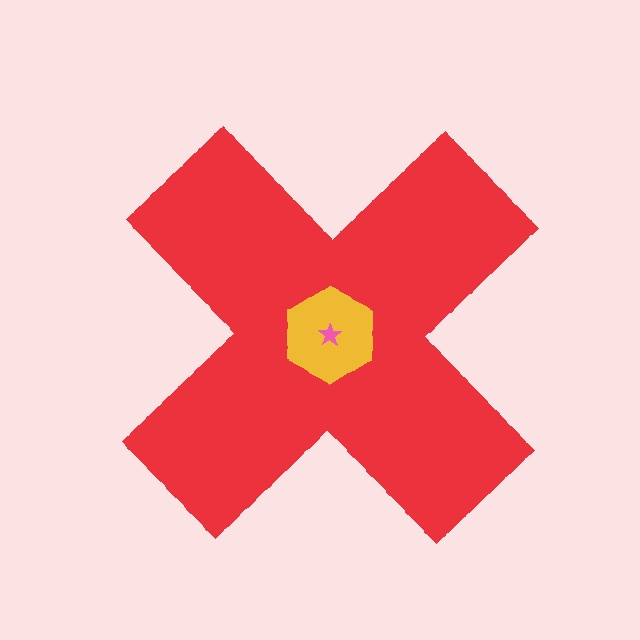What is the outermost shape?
The red cross.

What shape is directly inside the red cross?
The yellow hexagon.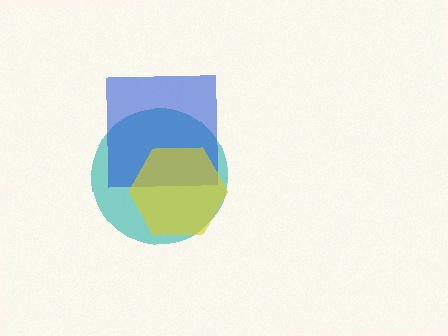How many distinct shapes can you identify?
There are 3 distinct shapes: a teal circle, a blue square, a yellow hexagon.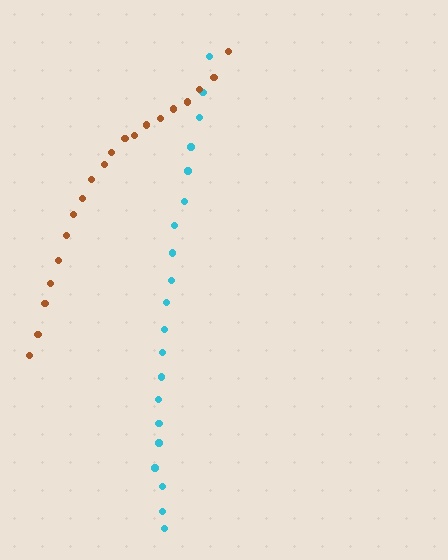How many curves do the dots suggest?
There are 2 distinct paths.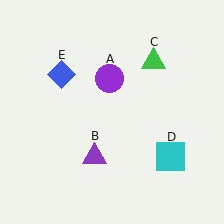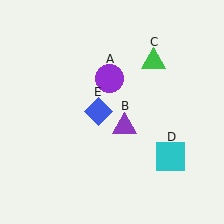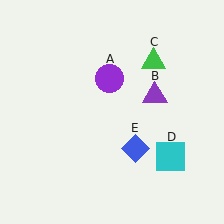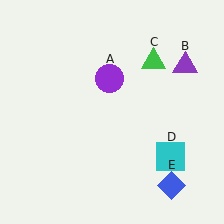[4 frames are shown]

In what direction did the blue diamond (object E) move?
The blue diamond (object E) moved down and to the right.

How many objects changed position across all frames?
2 objects changed position: purple triangle (object B), blue diamond (object E).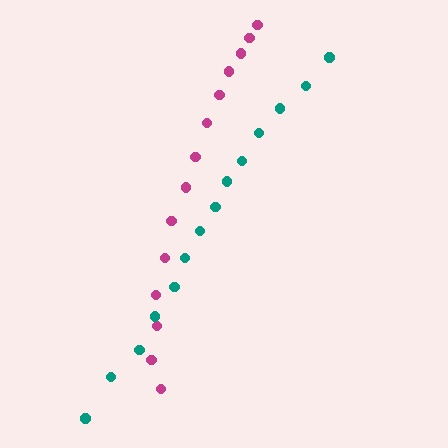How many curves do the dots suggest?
There are 2 distinct paths.